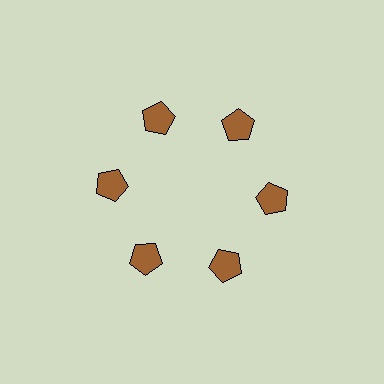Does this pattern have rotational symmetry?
Yes, this pattern has 6-fold rotational symmetry. It looks the same after rotating 60 degrees around the center.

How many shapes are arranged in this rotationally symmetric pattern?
There are 6 shapes, arranged in 6 groups of 1.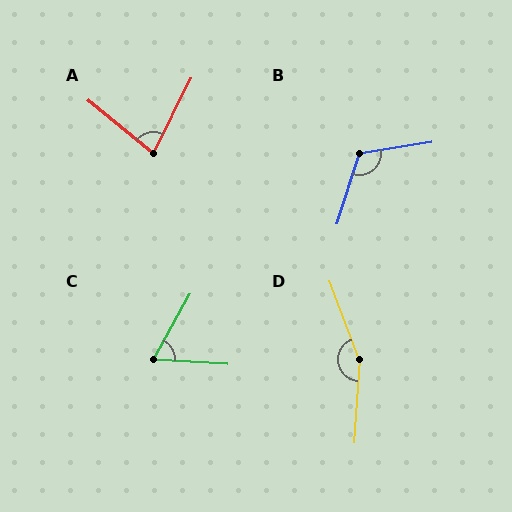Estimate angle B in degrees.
Approximately 117 degrees.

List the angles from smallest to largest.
C (64°), A (77°), B (117°), D (155°).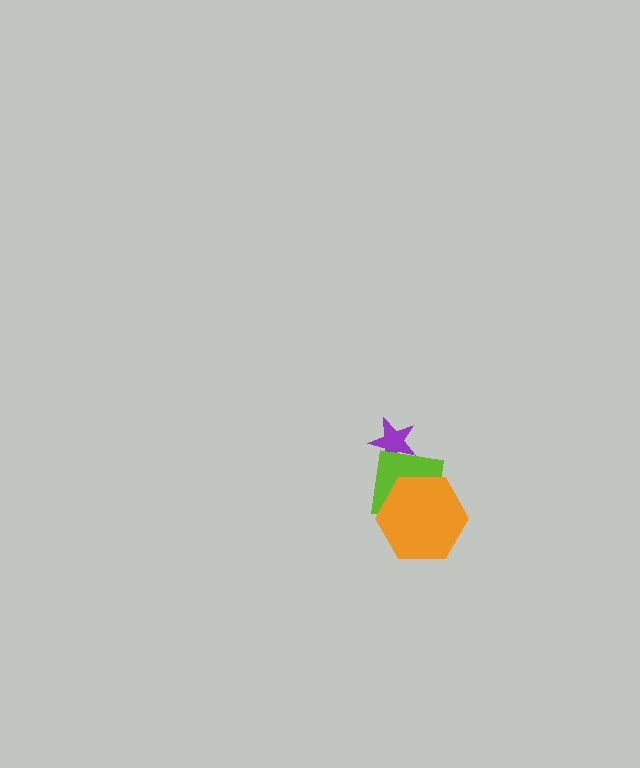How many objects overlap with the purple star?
1 object overlaps with the purple star.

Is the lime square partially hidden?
Yes, it is partially covered by another shape.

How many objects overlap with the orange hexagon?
1 object overlaps with the orange hexagon.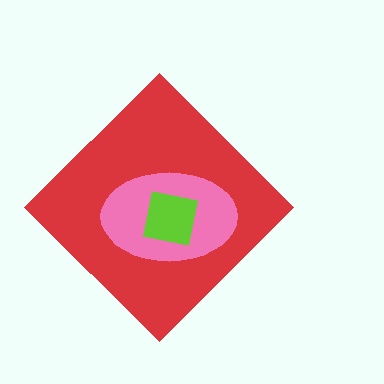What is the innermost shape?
The lime square.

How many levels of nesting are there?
3.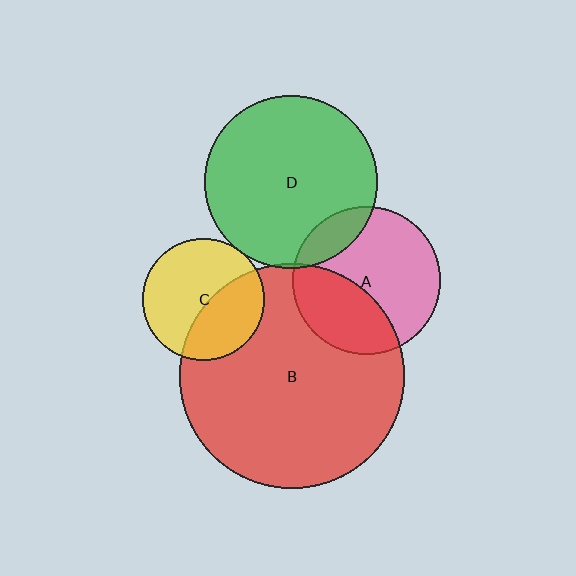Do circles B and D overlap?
Yes.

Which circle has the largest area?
Circle B (red).